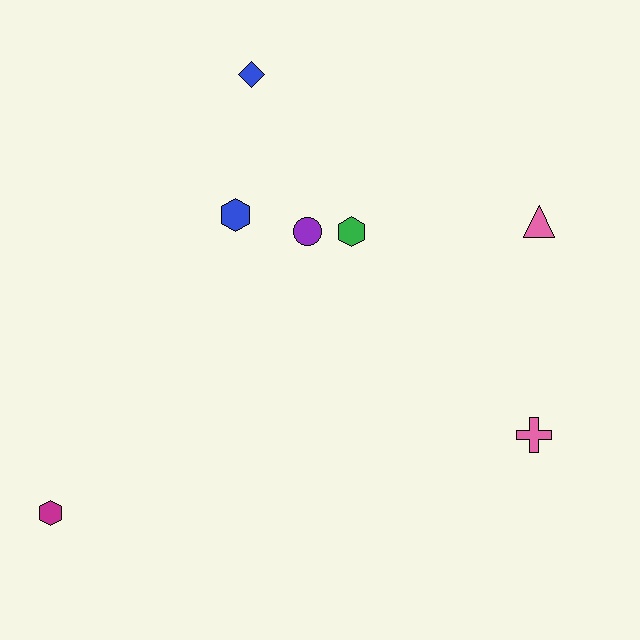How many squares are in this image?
There are no squares.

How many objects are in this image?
There are 7 objects.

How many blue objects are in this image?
There are 2 blue objects.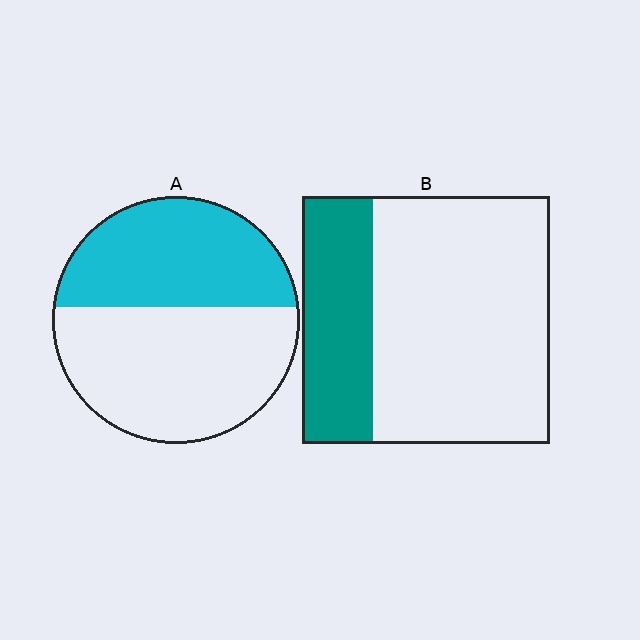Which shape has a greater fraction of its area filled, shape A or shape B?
Shape A.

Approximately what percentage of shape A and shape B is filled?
A is approximately 45% and B is approximately 30%.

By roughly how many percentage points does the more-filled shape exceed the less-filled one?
By roughly 15 percentage points (A over B).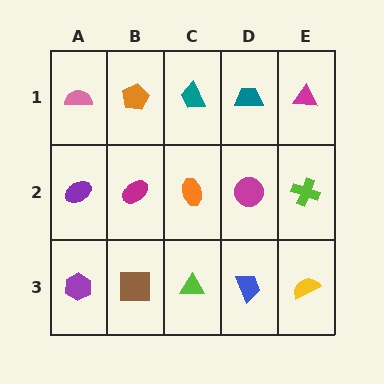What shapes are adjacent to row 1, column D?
A magenta circle (row 2, column D), a teal trapezoid (row 1, column C), a magenta triangle (row 1, column E).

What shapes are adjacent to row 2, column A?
A pink semicircle (row 1, column A), a purple hexagon (row 3, column A), a magenta ellipse (row 2, column B).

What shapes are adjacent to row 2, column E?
A magenta triangle (row 1, column E), a yellow semicircle (row 3, column E), a magenta circle (row 2, column D).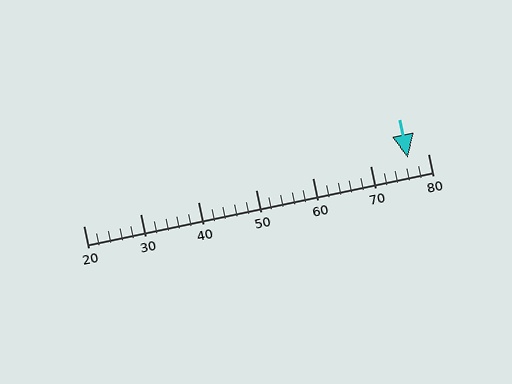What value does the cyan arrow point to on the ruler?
The cyan arrow points to approximately 76.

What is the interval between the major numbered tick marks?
The major tick marks are spaced 10 units apart.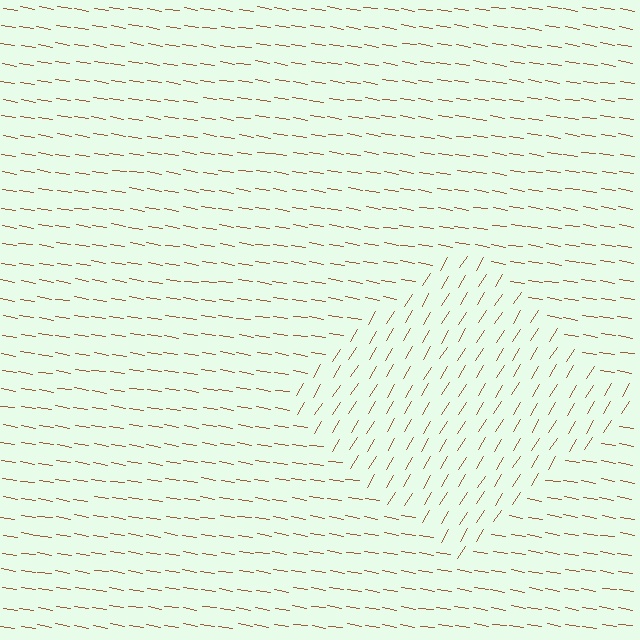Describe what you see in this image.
The image is filled with small brown line segments. A diamond region in the image has lines oriented differently from the surrounding lines, creating a visible texture boundary.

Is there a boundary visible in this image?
Yes, there is a texture boundary formed by a change in line orientation.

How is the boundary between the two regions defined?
The boundary is defined purely by a change in line orientation (approximately 68 degrees difference). All lines are the same color and thickness.